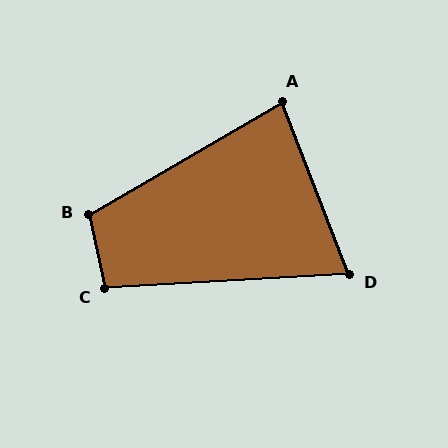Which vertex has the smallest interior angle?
D, at approximately 72 degrees.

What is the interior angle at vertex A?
Approximately 81 degrees (acute).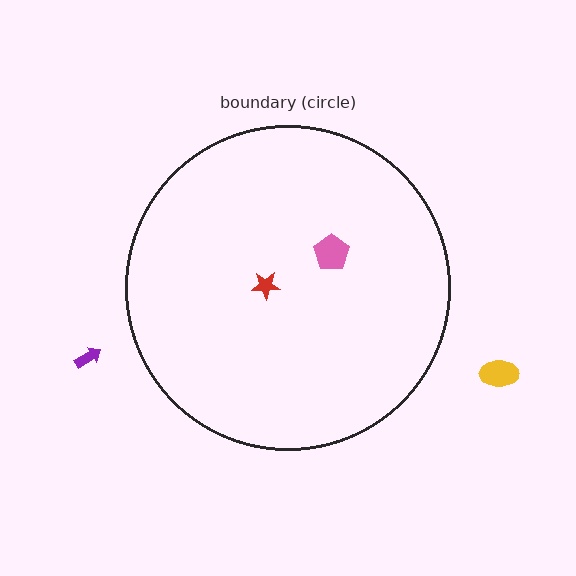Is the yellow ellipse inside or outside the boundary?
Outside.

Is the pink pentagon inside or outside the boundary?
Inside.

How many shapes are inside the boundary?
2 inside, 2 outside.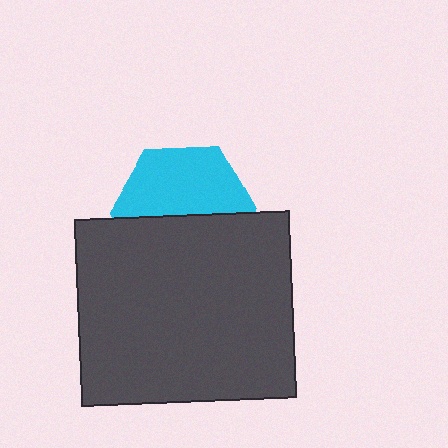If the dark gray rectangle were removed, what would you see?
You would see the complete cyan hexagon.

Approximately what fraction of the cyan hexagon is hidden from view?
Roughly 46% of the cyan hexagon is hidden behind the dark gray rectangle.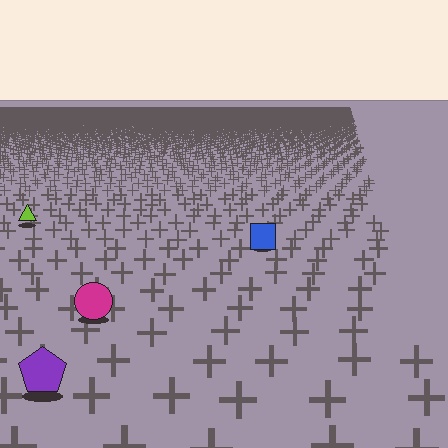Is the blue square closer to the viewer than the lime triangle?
Yes. The blue square is closer — you can tell from the texture gradient: the ground texture is coarser near it.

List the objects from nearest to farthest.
From nearest to farthest: the purple pentagon, the magenta circle, the blue square, the lime triangle.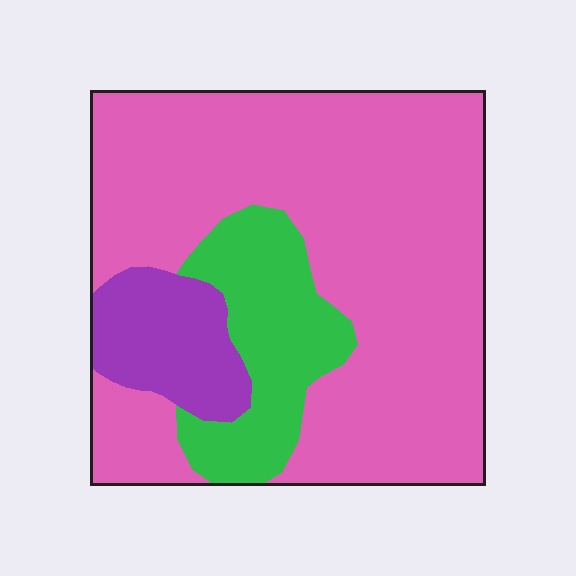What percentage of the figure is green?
Green takes up between a sixth and a third of the figure.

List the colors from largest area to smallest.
From largest to smallest: pink, green, purple.